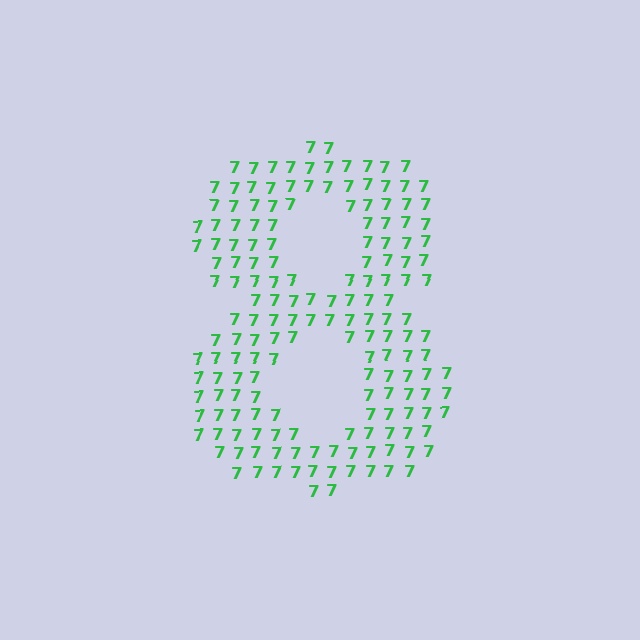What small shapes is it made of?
It is made of small digit 7's.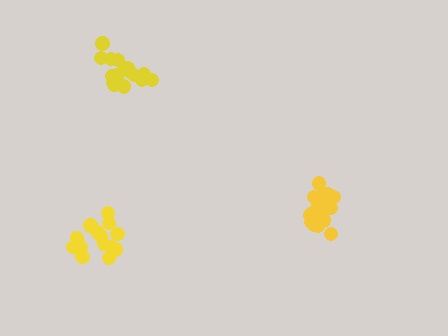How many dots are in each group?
Group 1: 14 dots, Group 2: 19 dots, Group 3: 20 dots (53 total).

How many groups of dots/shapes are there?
There are 3 groups.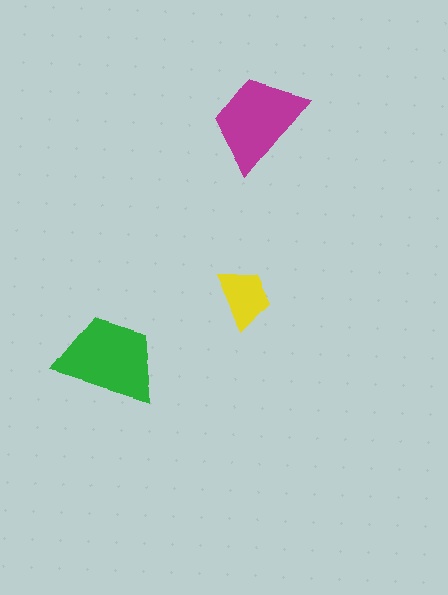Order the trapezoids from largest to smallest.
the green one, the magenta one, the yellow one.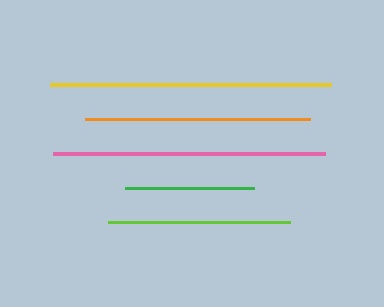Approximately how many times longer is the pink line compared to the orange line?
The pink line is approximately 1.2 times the length of the orange line.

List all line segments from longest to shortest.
From longest to shortest: yellow, pink, orange, lime, green.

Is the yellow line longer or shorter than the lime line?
The yellow line is longer than the lime line.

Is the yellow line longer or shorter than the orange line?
The yellow line is longer than the orange line.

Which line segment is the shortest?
The green line is the shortest at approximately 130 pixels.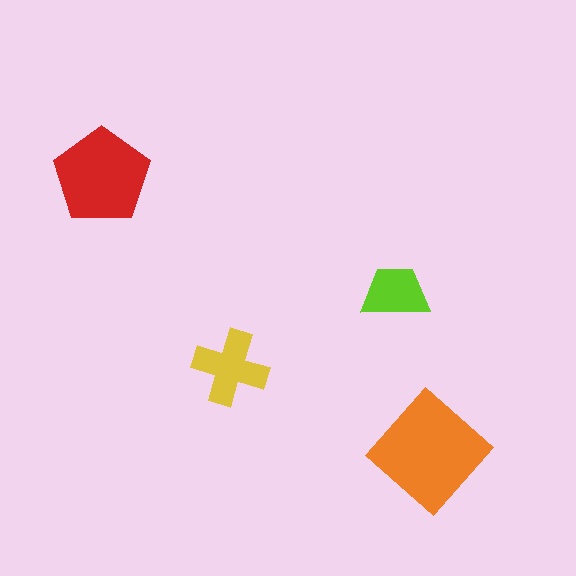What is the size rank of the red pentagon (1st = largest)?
2nd.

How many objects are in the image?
There are 4 objects in the image.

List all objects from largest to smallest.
The orange diamond, the red pentagon, the yellow cross, the lime trapezoid.